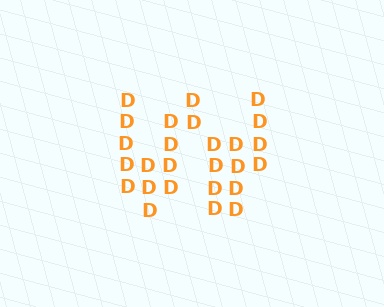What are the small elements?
The small elements are letter D's.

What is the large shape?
The large shape is the letter W.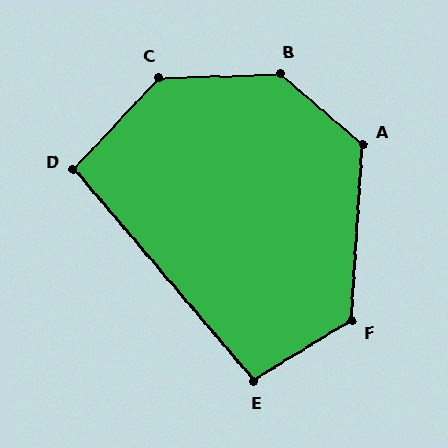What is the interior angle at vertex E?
Approximately 99 degrees (obtuse).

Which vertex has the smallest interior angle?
D, at approximately 97 degrees.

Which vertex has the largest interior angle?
B, at approximately 138 degrees.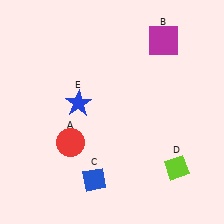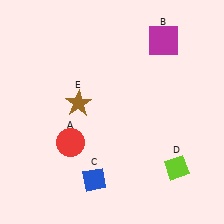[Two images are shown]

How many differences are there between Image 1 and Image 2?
There is 1 difference between the two images.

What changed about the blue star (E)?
In Image 1, E is blue. In Image 2, it changed to brown.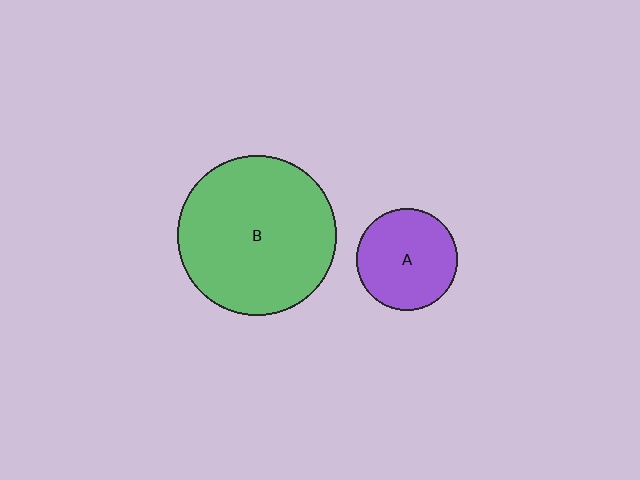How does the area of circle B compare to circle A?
Approximately 2.5 times.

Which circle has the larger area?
Circle B (green).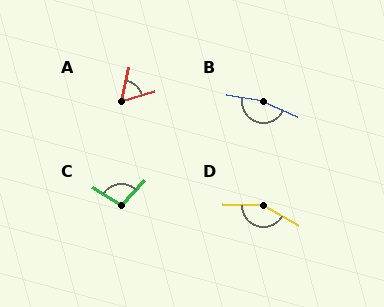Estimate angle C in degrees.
Approximately 101 degrees.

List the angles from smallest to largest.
A (59°), C (101°), D (152°), B (167°).